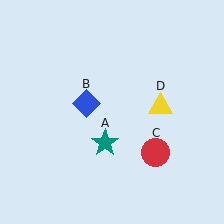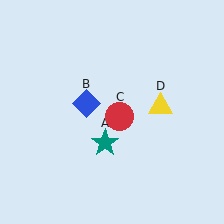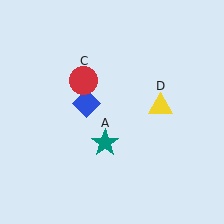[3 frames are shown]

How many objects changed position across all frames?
1 object changed position: red circle (object C).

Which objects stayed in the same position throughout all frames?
Teal star (object A) and blue diamond (object B) and yellow triangle (object D) remained stationary.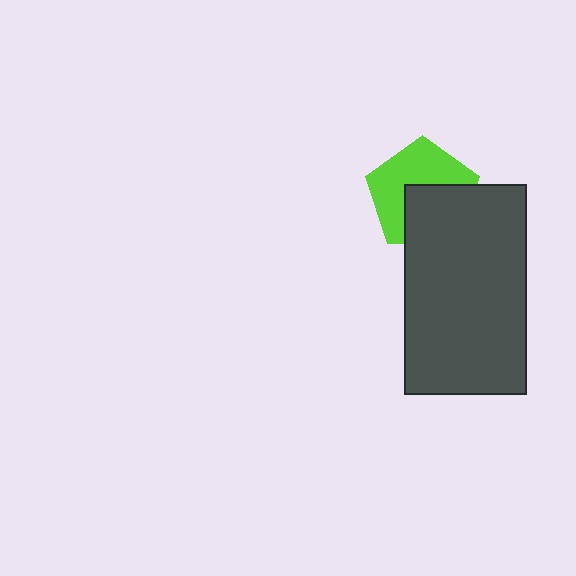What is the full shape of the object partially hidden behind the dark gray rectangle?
The partially hidden object is a lime pentagon.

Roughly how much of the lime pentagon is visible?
About half of it is visible (roughly 55%).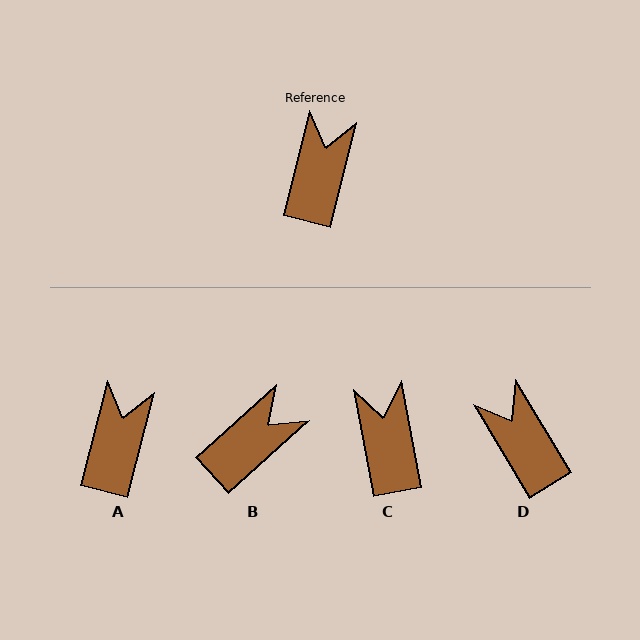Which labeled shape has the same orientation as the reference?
A.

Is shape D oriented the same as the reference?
No, it is off by about 45 degrees.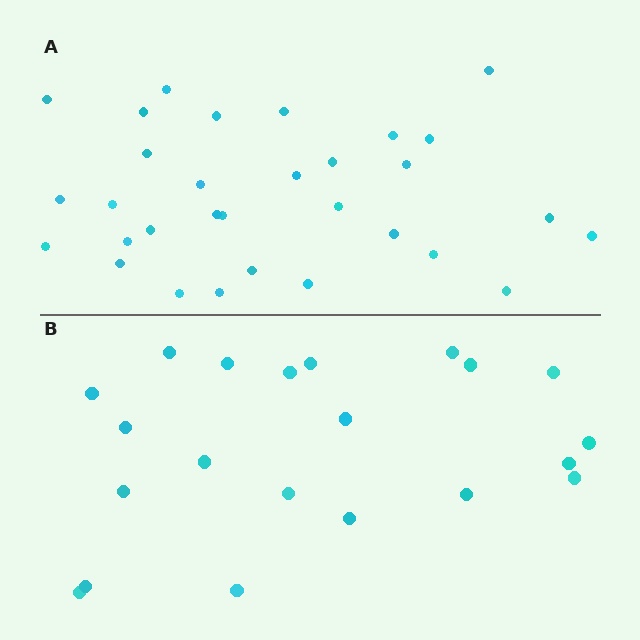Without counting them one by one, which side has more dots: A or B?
Region A (the top region) has more dots.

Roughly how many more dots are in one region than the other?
Region A has roughly 10 or so more dots than region B.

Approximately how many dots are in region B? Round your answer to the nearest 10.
About 20 dots. (The exact count is 21, which rounds to 20.)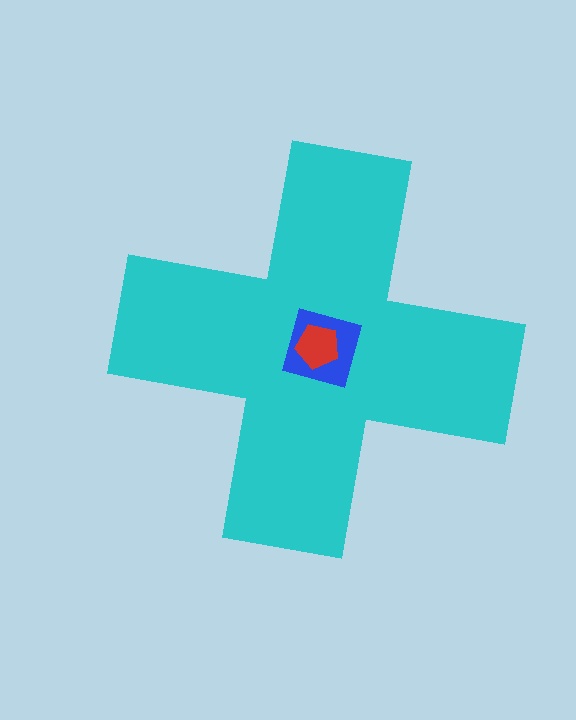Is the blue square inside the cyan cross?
Yes.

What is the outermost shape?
The cyan cross.